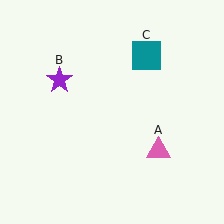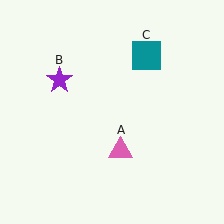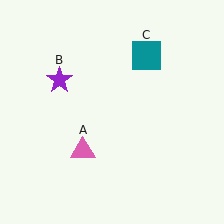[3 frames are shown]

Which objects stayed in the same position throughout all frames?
Purple star (object B) and teal square (object C) remained stationary.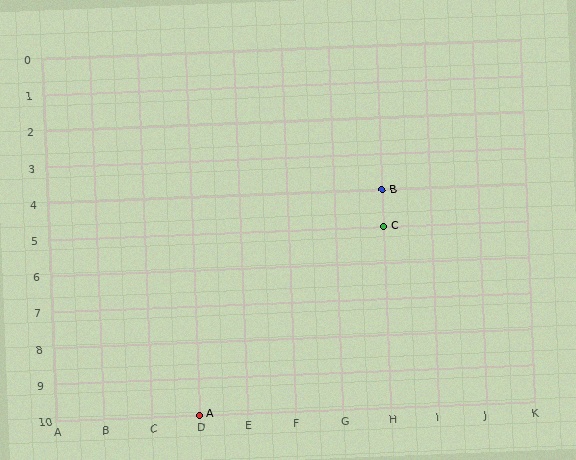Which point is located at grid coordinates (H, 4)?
Point B is at (H, 4).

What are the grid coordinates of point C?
Point C is at grid coordinates (H, 5).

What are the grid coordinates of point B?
Point B is at grid coordinates (H, 4).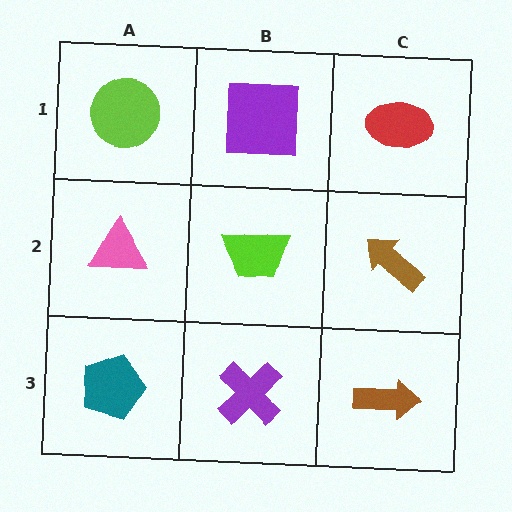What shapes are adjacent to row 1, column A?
A pink triangle (row 2, column A), a purple square (row 1, column B).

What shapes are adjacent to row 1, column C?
A brown arrow (row 2, column C), a purple square (row 1, column B).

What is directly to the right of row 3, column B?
A brown arrow.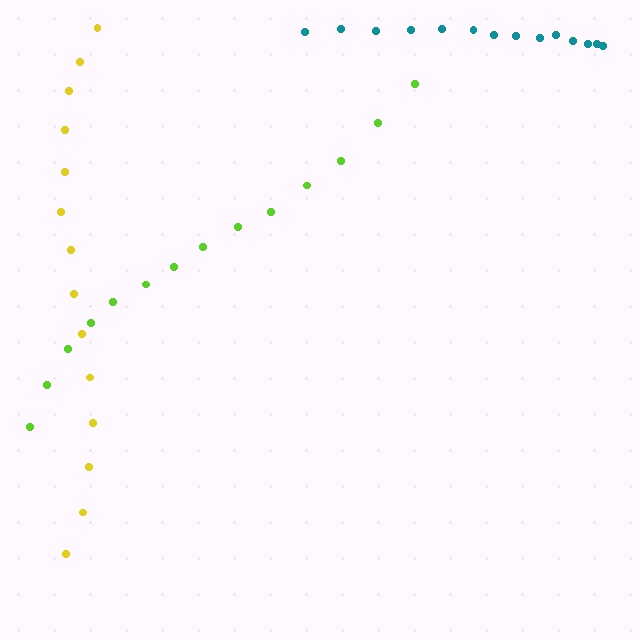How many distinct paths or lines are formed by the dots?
There are 3 distinct paths.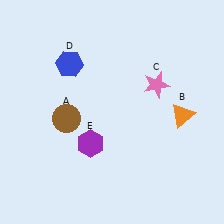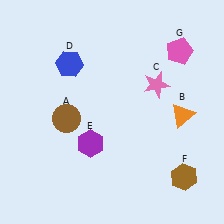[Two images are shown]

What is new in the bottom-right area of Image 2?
A brown hexagon (F) was added in the bottom-right area of Image 2.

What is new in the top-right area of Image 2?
A pink pentagon (G) was added in the top-right area of Image 2.